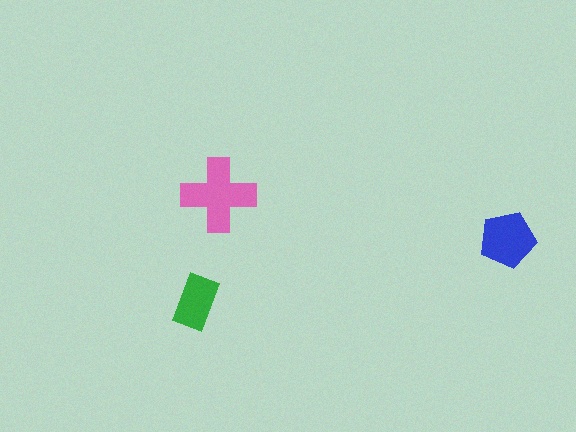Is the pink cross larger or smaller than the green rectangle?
Larger.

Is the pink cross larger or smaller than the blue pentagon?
Larger.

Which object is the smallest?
The green rectangle.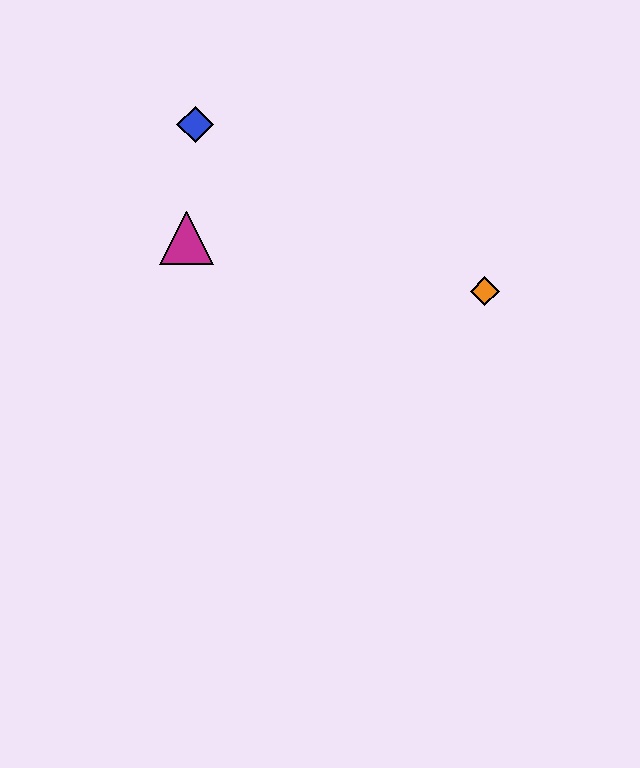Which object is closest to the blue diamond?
The magenta triangle is closest to the blue diamond.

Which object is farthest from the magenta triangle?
The orange diamond is farthest from the magenta triangle.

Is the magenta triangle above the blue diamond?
No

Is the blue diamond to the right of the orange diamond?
No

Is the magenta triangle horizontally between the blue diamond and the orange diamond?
No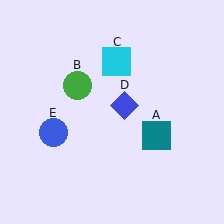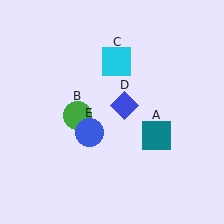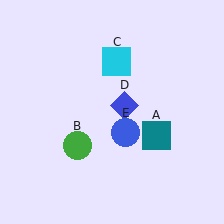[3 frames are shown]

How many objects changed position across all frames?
2 objects changed position: green circle (object B), blue circle (object E).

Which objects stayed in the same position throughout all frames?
Teal square (object A) and cyan square (object C) and blue diamond (object D) remained stationary.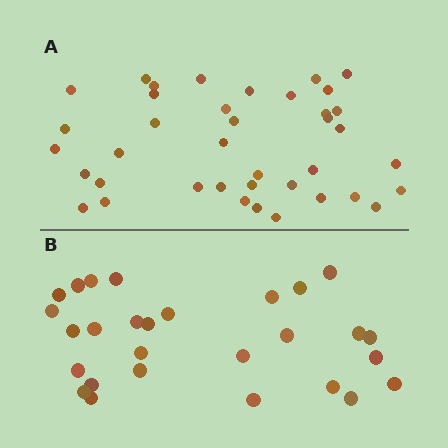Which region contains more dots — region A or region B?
Region A (the top region) has more dots.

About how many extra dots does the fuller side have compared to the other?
Region A has roughly 12 or so more dots than region B.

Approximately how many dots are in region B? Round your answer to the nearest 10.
About 30 dots. (The exact count is 28, which rounds to 30.)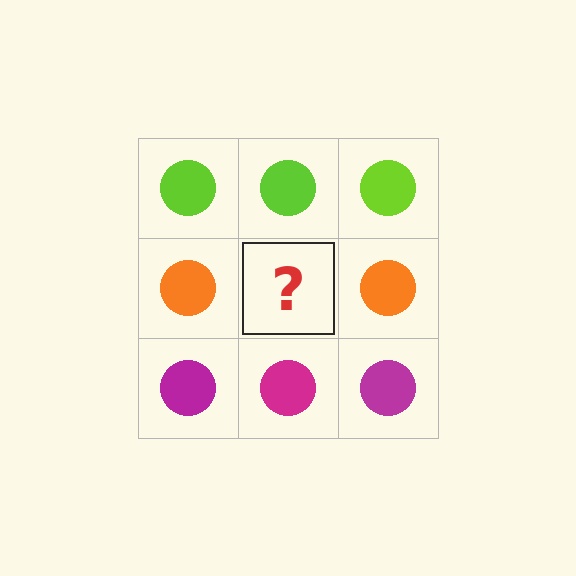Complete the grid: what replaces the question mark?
The question mark should be replaced with an orange circle.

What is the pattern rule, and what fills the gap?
The rule is that each row has a consistent color. The gap should be filled with an orange circle.